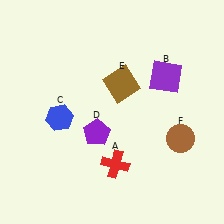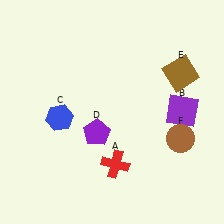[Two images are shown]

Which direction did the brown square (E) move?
The brown square (E) moved right.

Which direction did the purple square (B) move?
The purple square (B) moved down.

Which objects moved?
The objects that moved are: the purple square (B), the brown square (E).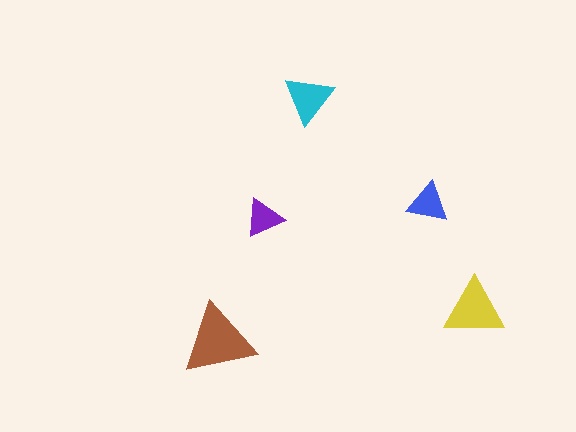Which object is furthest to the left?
The brown triangle is leftmost.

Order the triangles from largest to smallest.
the brown one, the yellow one, the cyan one, the blue one, the purple one.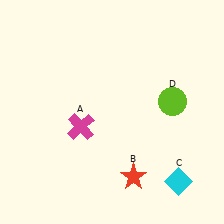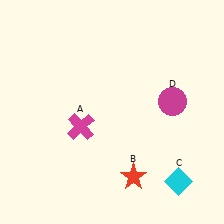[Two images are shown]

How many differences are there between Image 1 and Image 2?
There is 1 difference between the two images.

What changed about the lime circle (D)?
In Image 1, D is lime. In Image 2, it changed to magenta.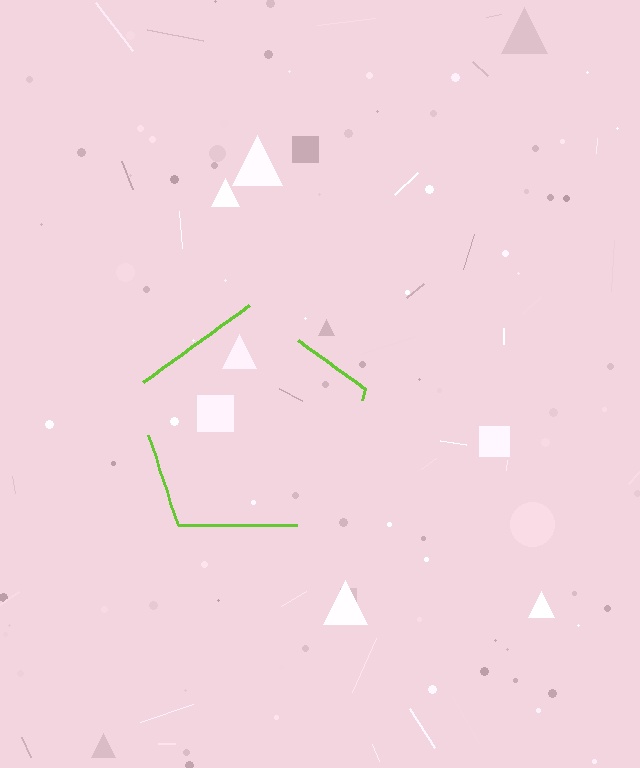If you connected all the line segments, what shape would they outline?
They would outline a pentagon.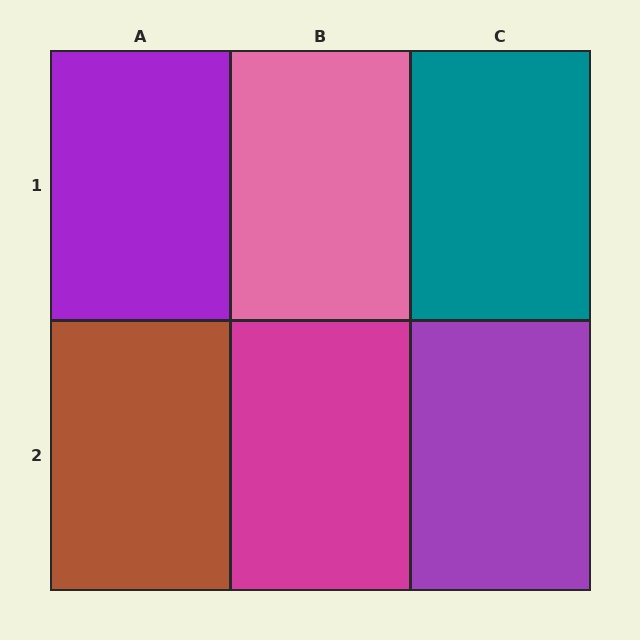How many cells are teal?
1 cell is teal.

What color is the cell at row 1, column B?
Pink.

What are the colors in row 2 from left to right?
Brown, magenta, purple.